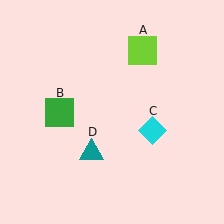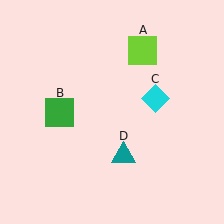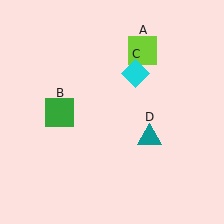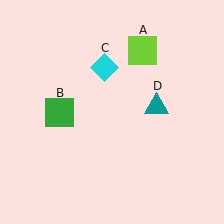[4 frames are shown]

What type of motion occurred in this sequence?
The cyan diamond (object C), teal triangle (object D) rotated counterclockwise around the center of the scene.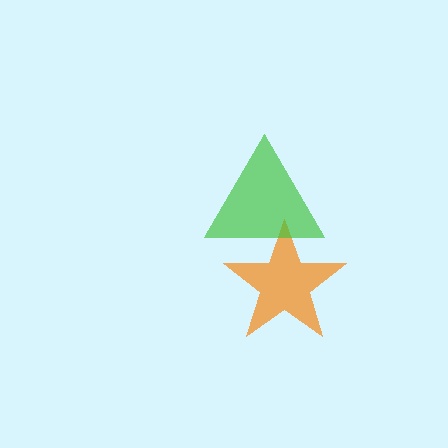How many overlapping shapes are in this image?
There are 2 overlapping shapes in the image.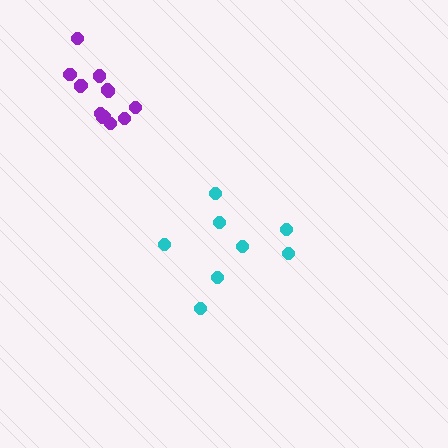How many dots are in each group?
Group 1: 8 dots, Group 2: 13 dots (21 total).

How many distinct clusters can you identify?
There are 2 distinct clusters.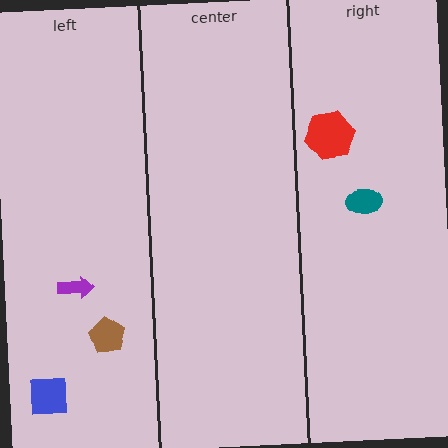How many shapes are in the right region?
2.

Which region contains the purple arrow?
The left region.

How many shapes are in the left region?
3.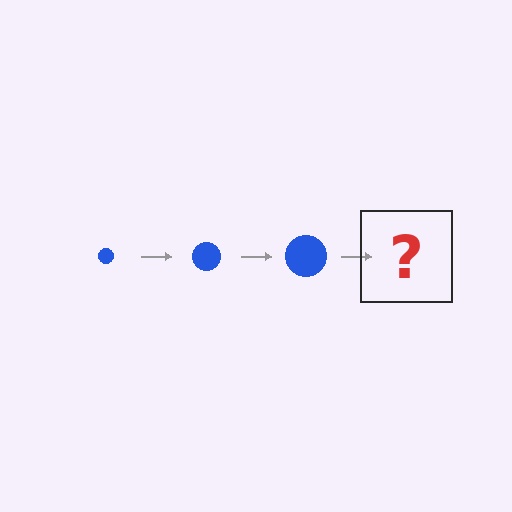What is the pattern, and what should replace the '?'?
The pattern is that the circle gets progressively larger each step. The '?' should be a blue circle, larger than the previous one.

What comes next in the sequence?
The next element should be a blue circle, larger than the previous one.